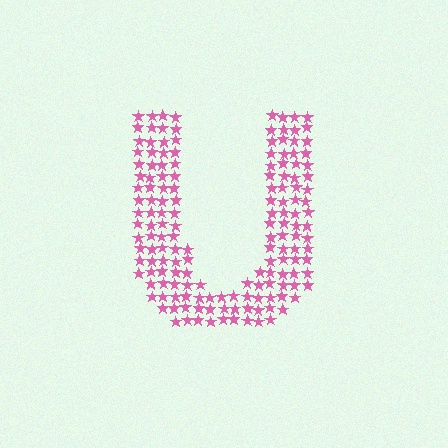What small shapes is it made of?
It is made of small stars.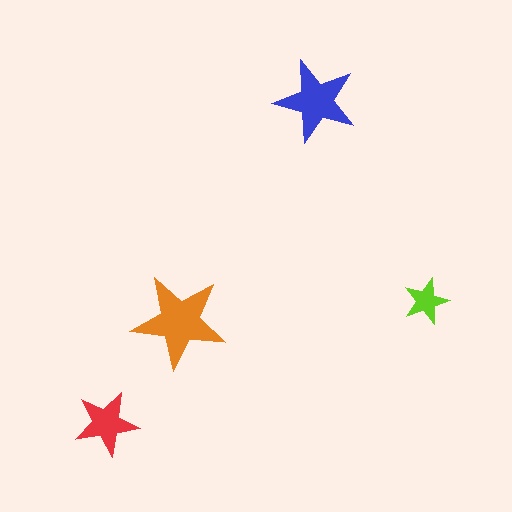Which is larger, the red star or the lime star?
The red one.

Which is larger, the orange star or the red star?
The orange one.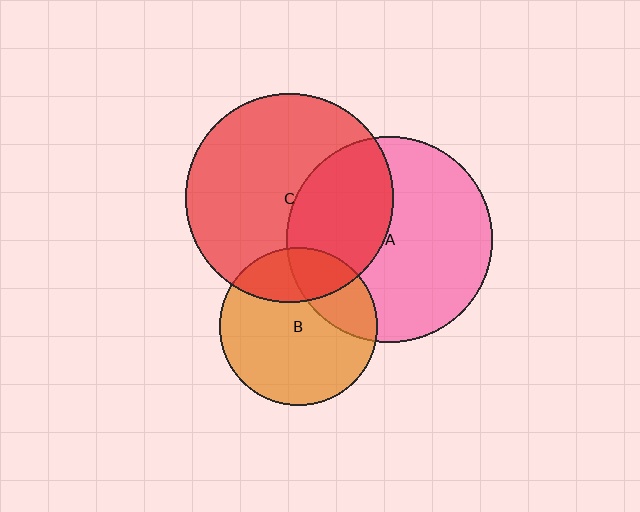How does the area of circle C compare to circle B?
Approximately 1.7 times.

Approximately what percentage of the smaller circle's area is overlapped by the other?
Approximately 35%.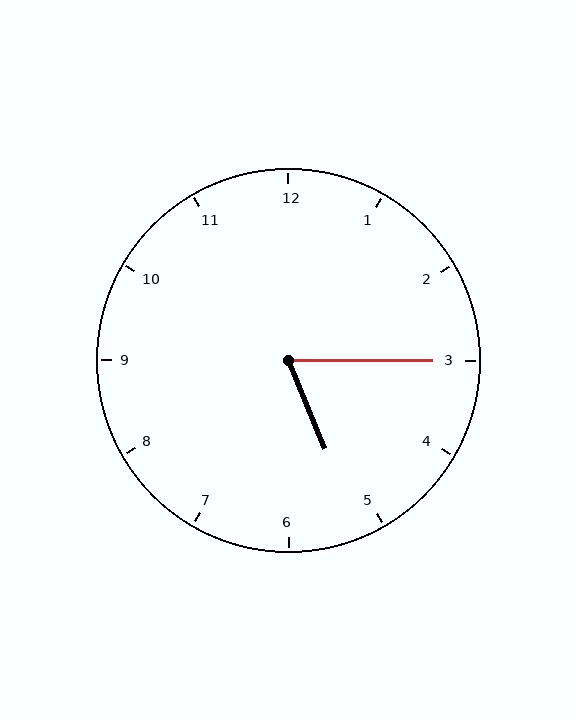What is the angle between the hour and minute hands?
Approximately 68 degrees.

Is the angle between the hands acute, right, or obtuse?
It is acute.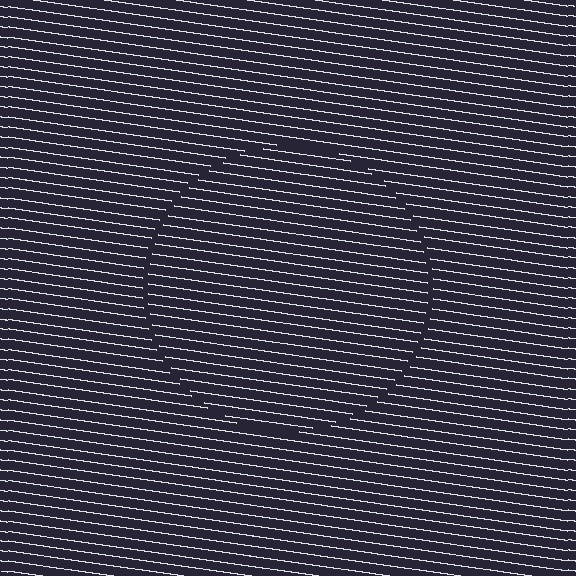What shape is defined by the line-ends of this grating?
An illusory circle. The interior of the shape contains the same grating, shifted by half a period — the contour is defined by the phase discontinuity where line-ends from the inner and outer gratings abut.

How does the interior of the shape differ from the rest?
The interior of the shape contains the same grating, shifted by half a period — the contour is defined by the phase discontinuity where line-ends from the inner and outer gratings abut.